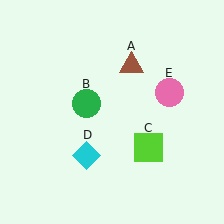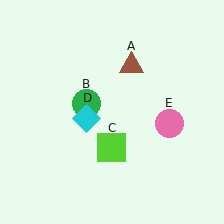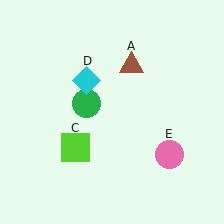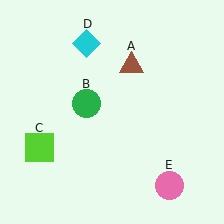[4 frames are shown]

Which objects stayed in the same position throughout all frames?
Brown triangle (object A) and green circle (object B) remained stationary.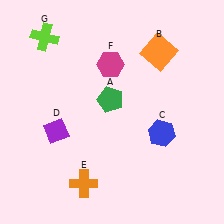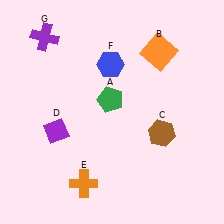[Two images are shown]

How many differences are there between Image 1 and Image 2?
There are 3 differences between the two images.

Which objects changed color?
C changed from blue to brown. F changed from magenta to blue. G changed from lime to purple.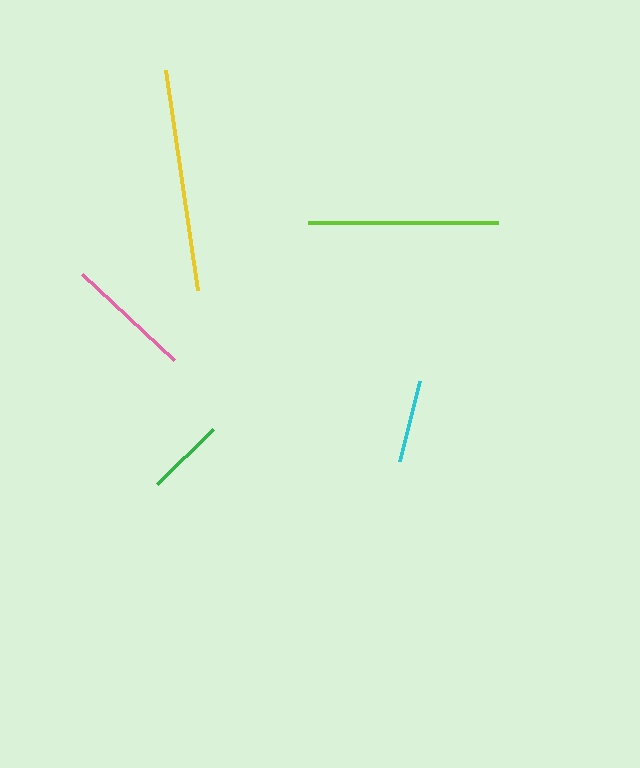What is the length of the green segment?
The green segment is approximately 78 pixels long.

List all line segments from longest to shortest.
From longest to shortest: yellow, lime, pink, cyan, green.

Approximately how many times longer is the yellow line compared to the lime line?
The yellow line is approximately 1.2 times the length of the lime line.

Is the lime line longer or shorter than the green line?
The lime line is longer than the green line.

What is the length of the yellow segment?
The yellow segment is approximately 222 pixels long.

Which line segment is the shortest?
The green line is the shortest at approximately 78 pixels.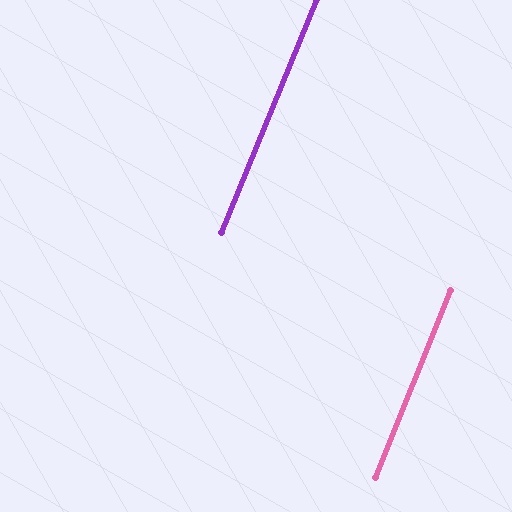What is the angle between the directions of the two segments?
Approximately 1 degree.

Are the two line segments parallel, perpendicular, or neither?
Parallel — their directions differ by only 0.5°.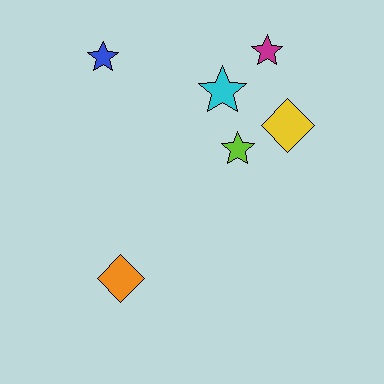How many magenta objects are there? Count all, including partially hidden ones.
There is 1 magenta object.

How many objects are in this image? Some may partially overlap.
There are 6 objects.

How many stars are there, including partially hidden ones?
There are 4 stars.